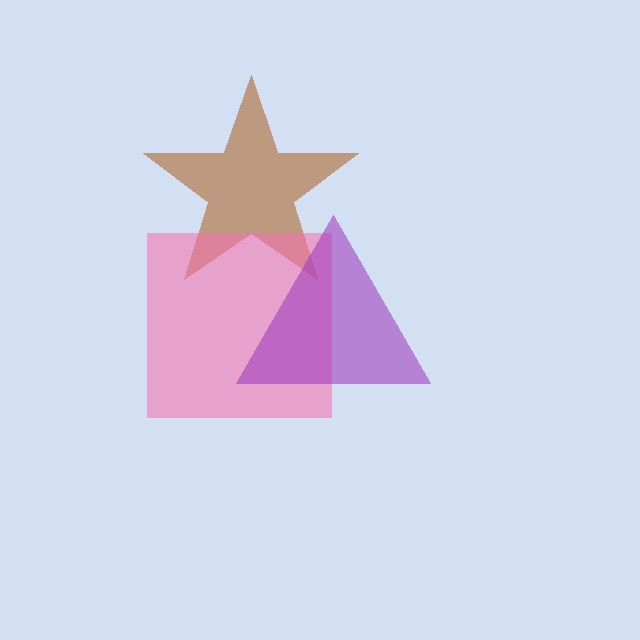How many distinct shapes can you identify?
There are 3 distinct shapes: a brown star, a pink square, a purple triangle.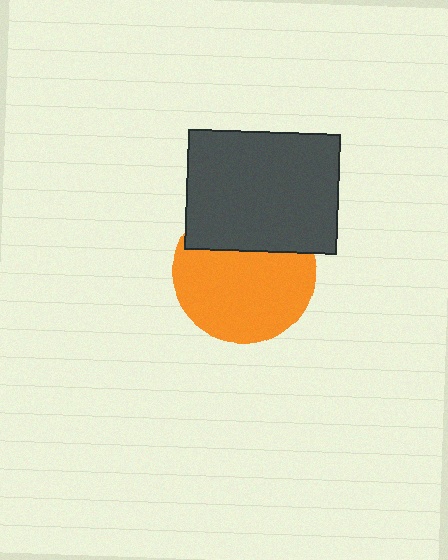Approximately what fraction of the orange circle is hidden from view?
Roughly 32% of the orange circle is hidden behind the dark gray rectangle.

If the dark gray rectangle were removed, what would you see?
You would see the complete orange circle.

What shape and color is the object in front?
The object in front is a dark gray rectangle.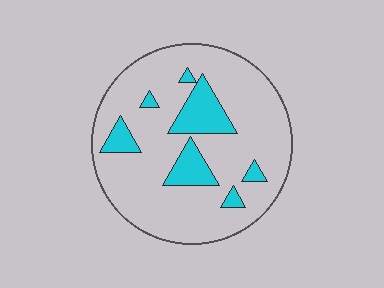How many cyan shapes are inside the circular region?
7.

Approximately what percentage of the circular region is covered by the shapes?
Approximately 15%.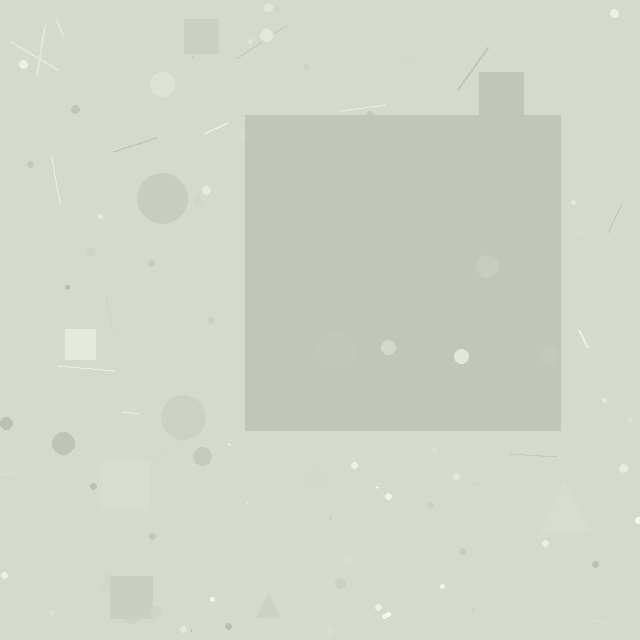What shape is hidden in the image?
A square is hidden in the image.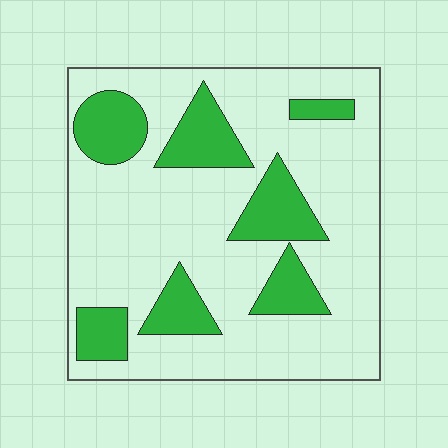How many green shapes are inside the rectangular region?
7.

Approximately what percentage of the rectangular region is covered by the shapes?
Approximately 25%.